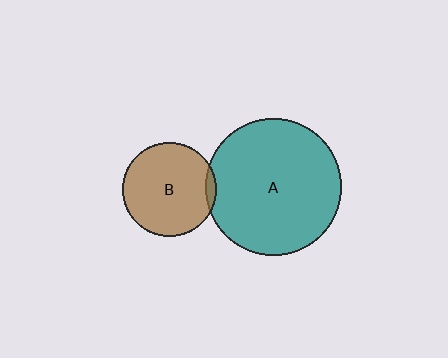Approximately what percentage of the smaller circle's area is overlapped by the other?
Approximately 5%.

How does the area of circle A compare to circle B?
Approximately 2.1 times.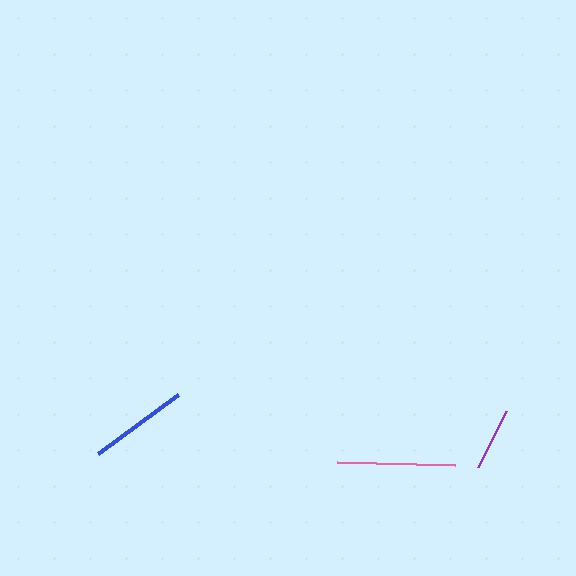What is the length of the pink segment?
The pink segment is approximately 118 pixels long.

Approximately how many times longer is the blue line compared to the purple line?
The blue line is approximately 1.6 times the length of the purple line.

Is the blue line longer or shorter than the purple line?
The blue line is longer than the purple line.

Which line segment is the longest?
The pink line is the longest at approximately 118 pixels.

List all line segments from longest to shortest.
From longest to shortest: pink, blue, purple.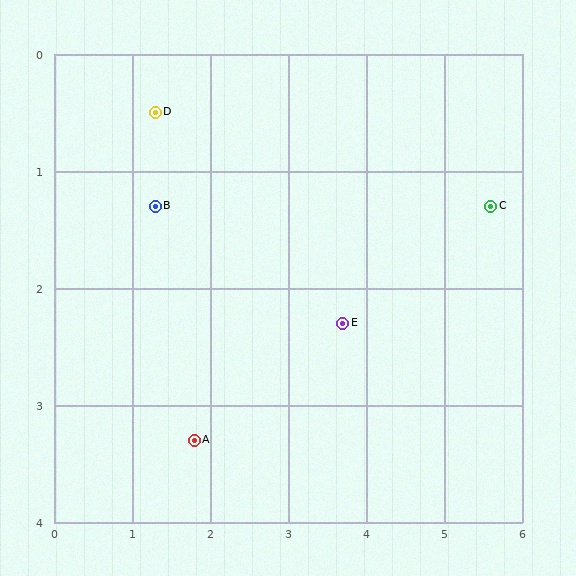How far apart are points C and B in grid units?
Points C and B are about 4.3 grid units apart.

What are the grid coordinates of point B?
Point B is at approximately (1.3, 1.3).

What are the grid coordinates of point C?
Point C is at approximately (5.6, 1.3).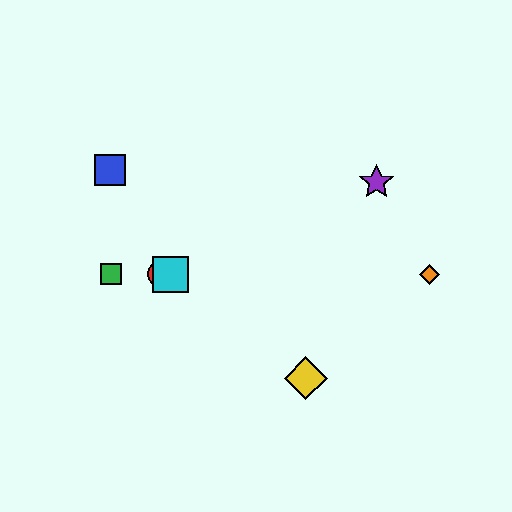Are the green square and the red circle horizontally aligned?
Yes, both are at y≈274.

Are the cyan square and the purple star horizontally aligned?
No, the cyan square is at y≈274 and the purple star is at y≈182.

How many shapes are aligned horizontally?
4 shapes (the red circle, the green square, the orange diamond, the cyan square) are aligned horizontally.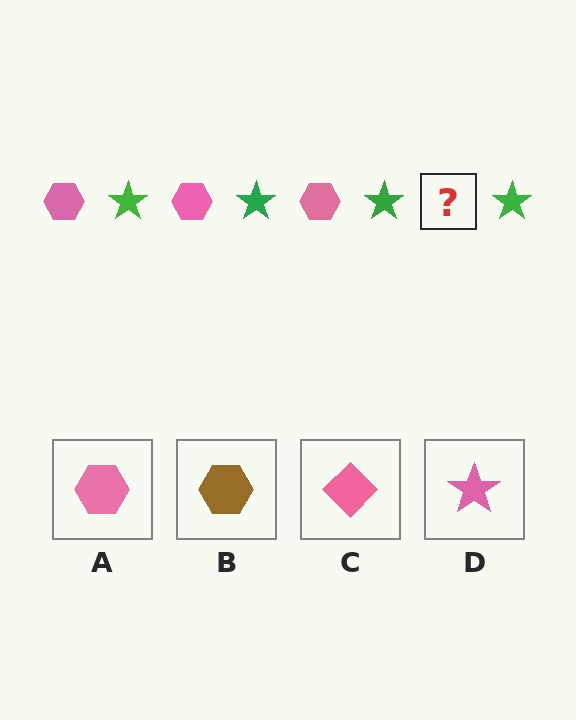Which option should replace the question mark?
Option A.